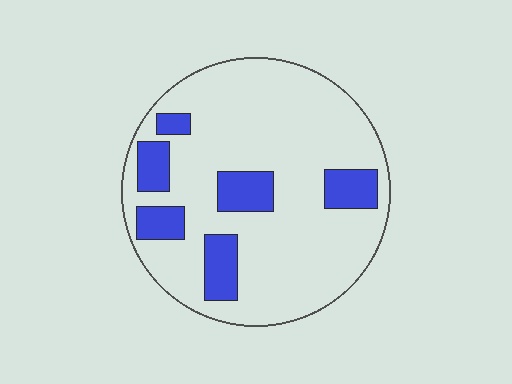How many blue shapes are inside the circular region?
6.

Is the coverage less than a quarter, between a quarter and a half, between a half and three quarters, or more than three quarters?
Less than a quarter.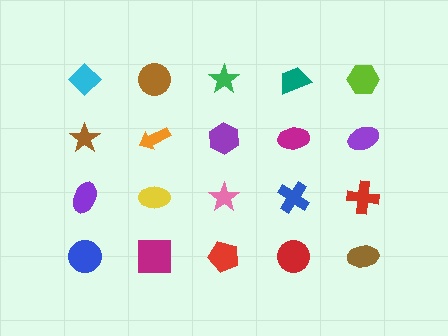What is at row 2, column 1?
A brown star.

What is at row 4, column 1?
A blue circle.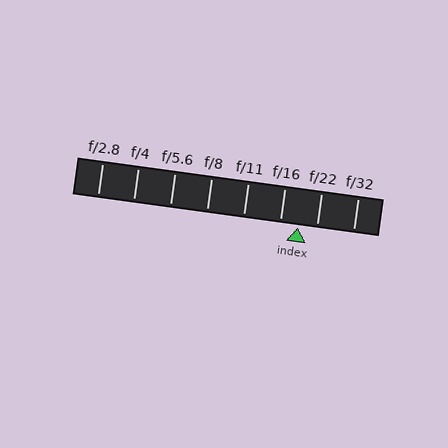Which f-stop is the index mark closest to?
The index mark is closest to f/16.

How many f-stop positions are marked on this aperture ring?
There are 8 f-stop positions marked.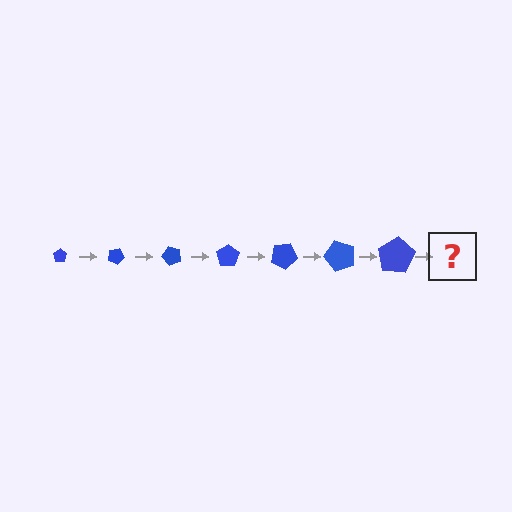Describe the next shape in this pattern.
It should be a pentagon, larger than the previous one and rotated 175 degrees from the start.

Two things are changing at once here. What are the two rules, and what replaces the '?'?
The two rules are that the pentagon grows larger each step and it rotates 25 degrees each step. The '?' should be a pentagon, larger than the previous one and rotated 175 degrees from the start.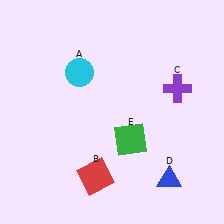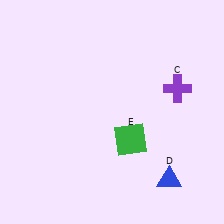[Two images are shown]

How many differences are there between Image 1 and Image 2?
There are 2 differences between the two images.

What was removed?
The red square (B), the cyan circle (A) were removed in Image 2.